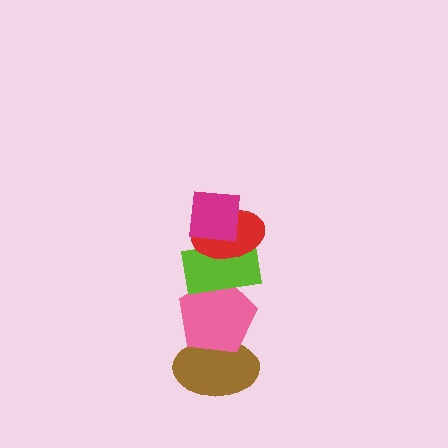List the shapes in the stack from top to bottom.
From top to bottom: the magenta square, the red ellipse, the lime rectangle, the pink pentagon, the brown ellipse.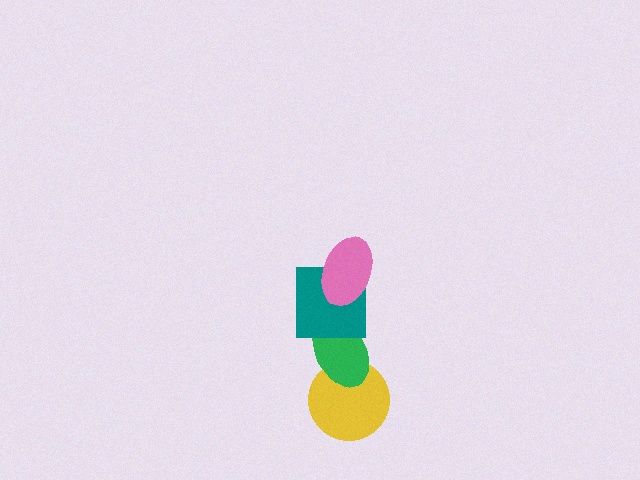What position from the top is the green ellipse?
The green ellipse is 3rd from the top.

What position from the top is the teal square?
The teal square is 2nd from the top.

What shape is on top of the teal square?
The pink ellipse is on top of the teal square.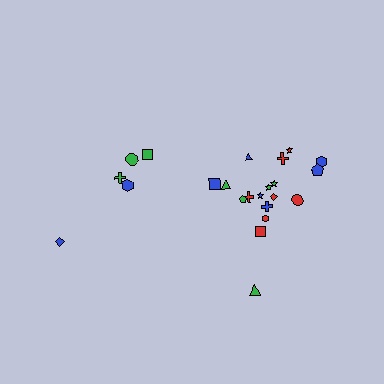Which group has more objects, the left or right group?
The right group.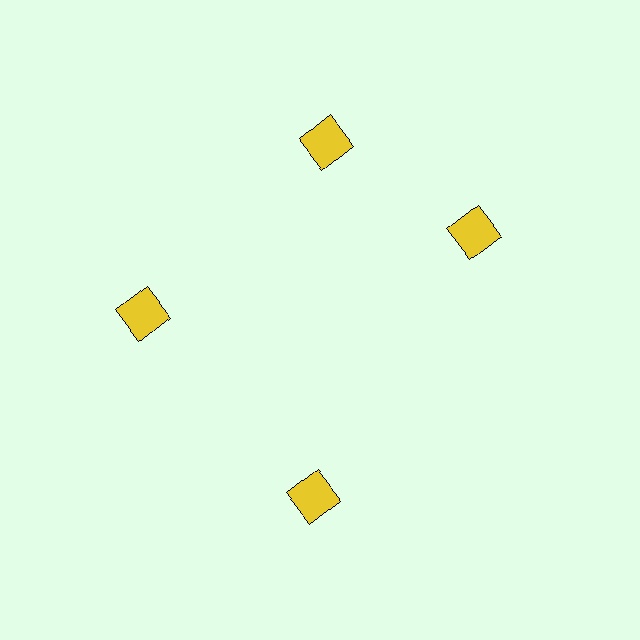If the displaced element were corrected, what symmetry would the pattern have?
It would have 4-fold rotational symmetry — the pattern would map onto itself every 90 degrees.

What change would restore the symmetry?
The symmetry would be restored by rotating it back into even spacing with its neighbors so that all 4 squares sit at equal angles and equal distance from the center.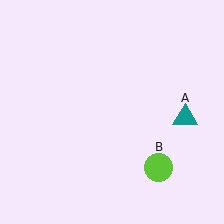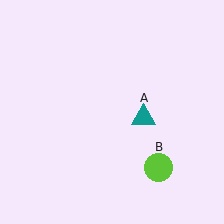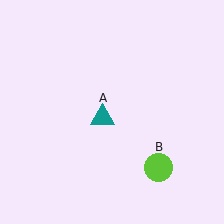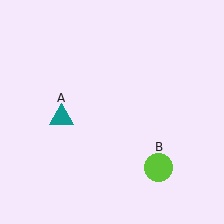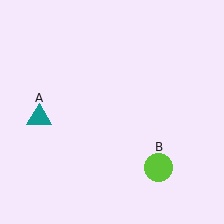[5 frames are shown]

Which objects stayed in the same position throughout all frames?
Lime circle (object B) remained stationary.